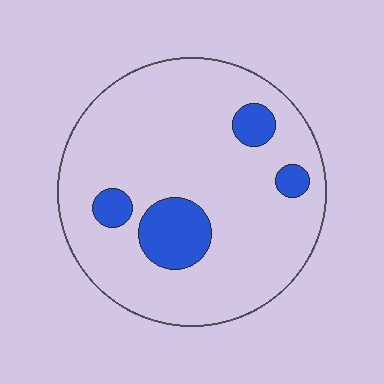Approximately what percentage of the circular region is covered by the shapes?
Approximately 15%.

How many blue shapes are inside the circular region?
4.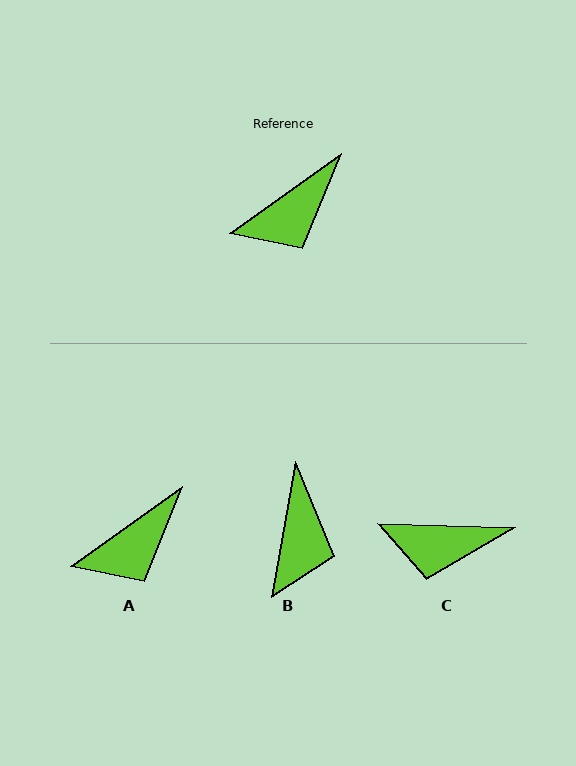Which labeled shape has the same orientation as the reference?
A.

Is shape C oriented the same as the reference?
No, it is off by about 37 degrees.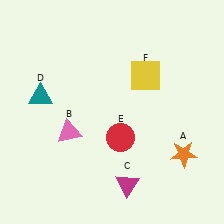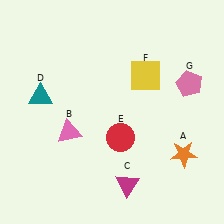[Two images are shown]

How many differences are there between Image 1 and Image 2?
There is 1 difference between the two images.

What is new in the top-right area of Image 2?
A pink pentagon (G) was added in the top-right area of Image 2.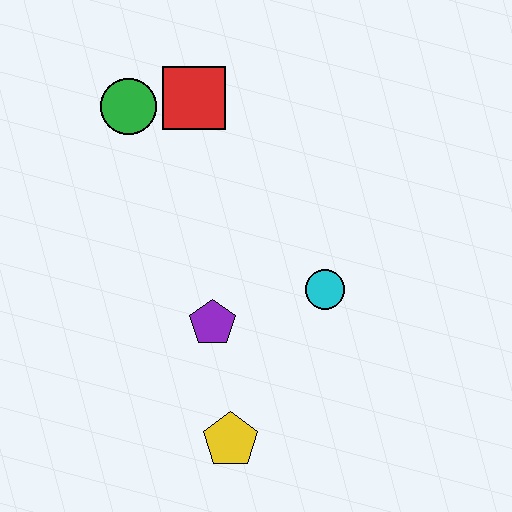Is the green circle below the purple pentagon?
No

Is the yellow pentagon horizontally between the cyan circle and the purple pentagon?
Yes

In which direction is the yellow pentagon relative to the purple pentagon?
The yellow pentagon is below the purple pentagon.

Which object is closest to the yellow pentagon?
The purple pentagon is closest to the yellow pentagon.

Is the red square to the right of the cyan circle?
No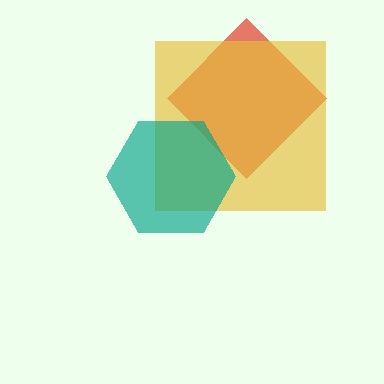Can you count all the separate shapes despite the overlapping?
Yes, there are 3 separate shapes.